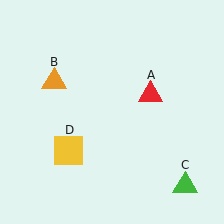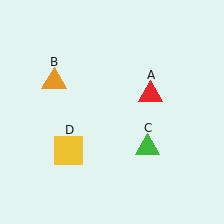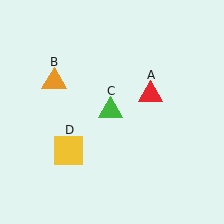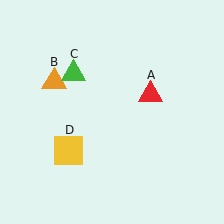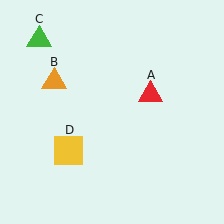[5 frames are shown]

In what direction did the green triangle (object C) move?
The green triangle (object C) moved up and to the left.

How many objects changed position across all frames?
1 object changed position: green triangle (object C).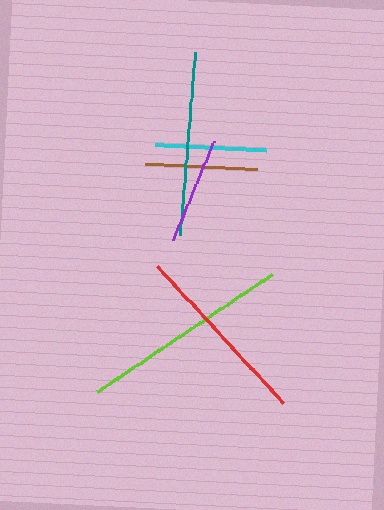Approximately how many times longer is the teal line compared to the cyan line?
The teal line is approximately 1.7 times the length of the cyan line.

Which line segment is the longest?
The lime line is the longest at approximately 211 pixels.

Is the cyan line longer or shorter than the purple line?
The cyan line is longer than the purple line.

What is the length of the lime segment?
The lime segment is approximately 211 pixels long.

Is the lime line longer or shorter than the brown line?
The lime line is longer than the brown line.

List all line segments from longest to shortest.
From longest to shortest: lime, red, teal, brown, cyan, purple.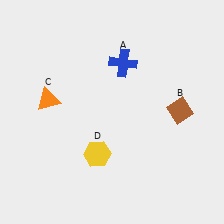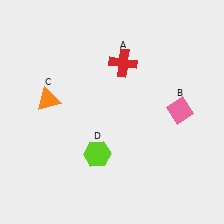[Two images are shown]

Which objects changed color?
A changed from blue to red. B changed from brown to pink. D changed from yellow to lime.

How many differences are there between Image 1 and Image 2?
There are 3 differences between the two images.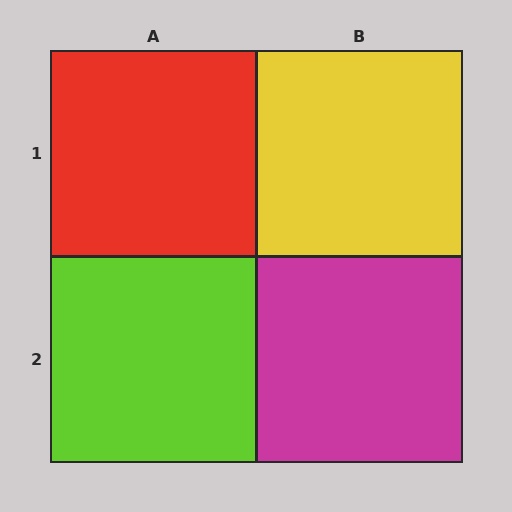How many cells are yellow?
1 cell is yellow.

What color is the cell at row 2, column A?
Lime.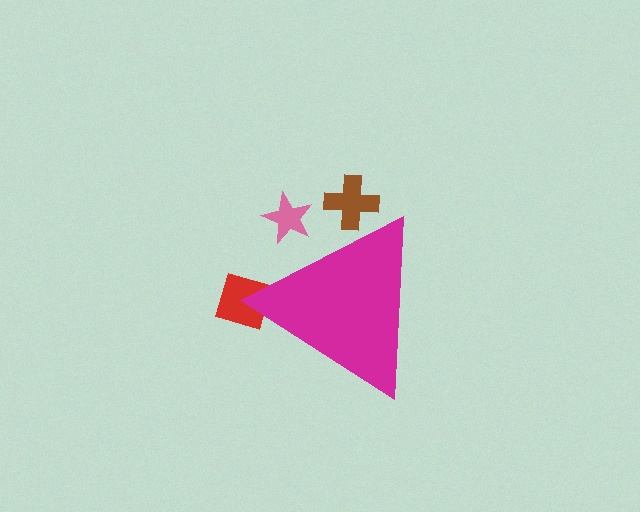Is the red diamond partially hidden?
Yes, the red diamond is partially hidden behind the magenta triangle.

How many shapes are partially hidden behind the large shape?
3 shapes are partially hidden.